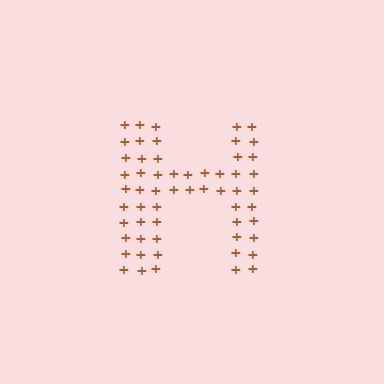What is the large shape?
The large shape is the letter H.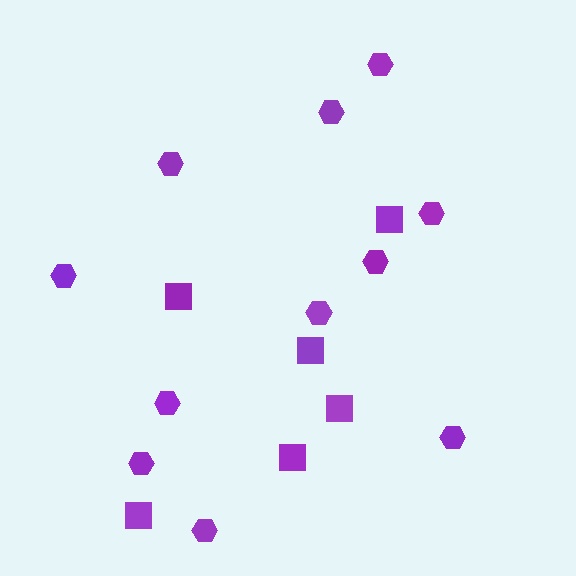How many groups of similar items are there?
There are 2 groups: one group of hexagons (11) and one group of squares (6).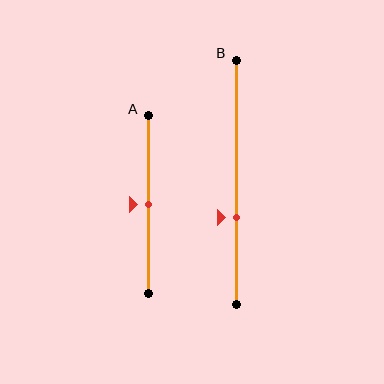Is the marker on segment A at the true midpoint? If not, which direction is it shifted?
Yes, the marker on segment A is at the true midpoint.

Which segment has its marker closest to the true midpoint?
Segment A has its marker closest to the true midpoint.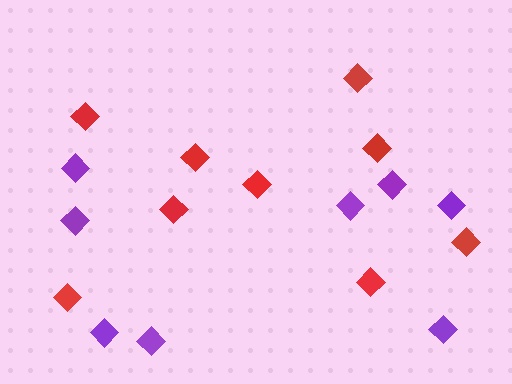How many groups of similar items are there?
There are 2 groups: one group of purple diamonds (8) and one group of red diamonds (9).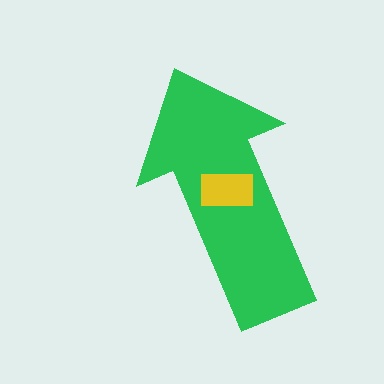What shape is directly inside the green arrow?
The yellow rectangle.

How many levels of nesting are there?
2.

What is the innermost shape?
The yellow rectangle.